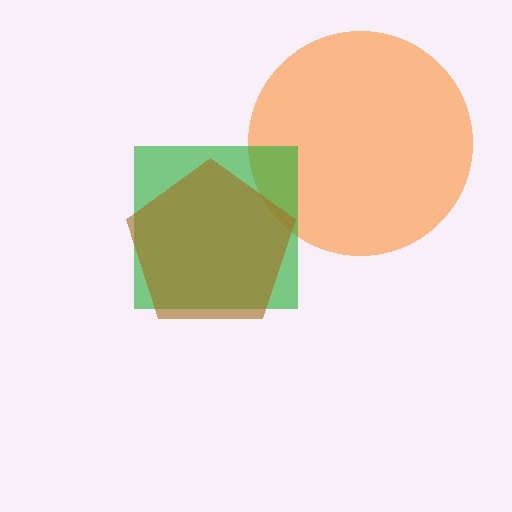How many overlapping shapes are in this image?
There are 3 overlapping shapes in the image.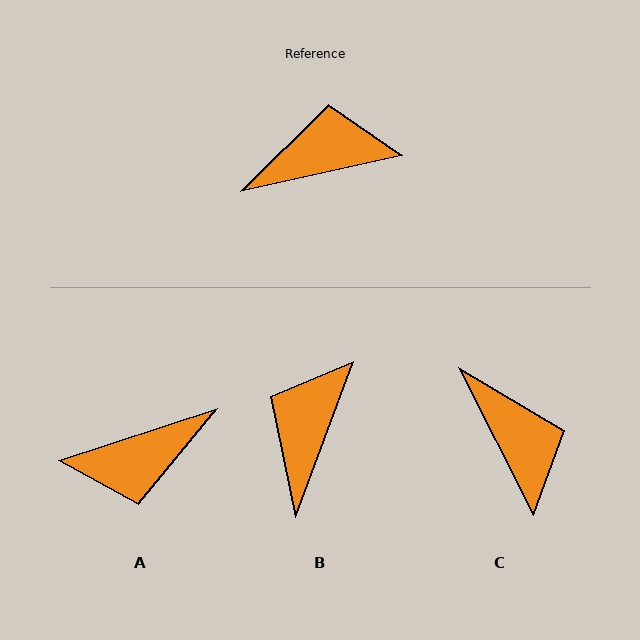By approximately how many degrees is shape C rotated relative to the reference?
Approximately 76 degrees clockwise.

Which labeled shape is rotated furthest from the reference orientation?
A, about 174 degrees away.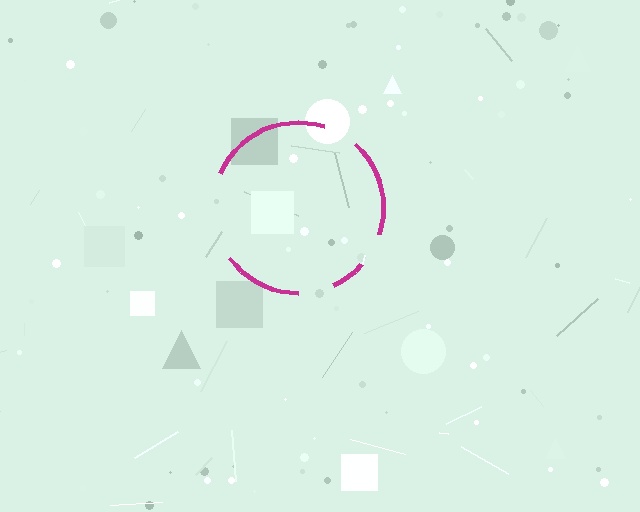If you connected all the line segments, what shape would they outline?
They would outline a circle.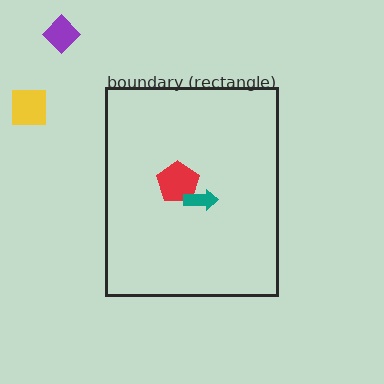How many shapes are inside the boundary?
3 inside, 2 outside.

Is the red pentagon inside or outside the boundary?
Inside.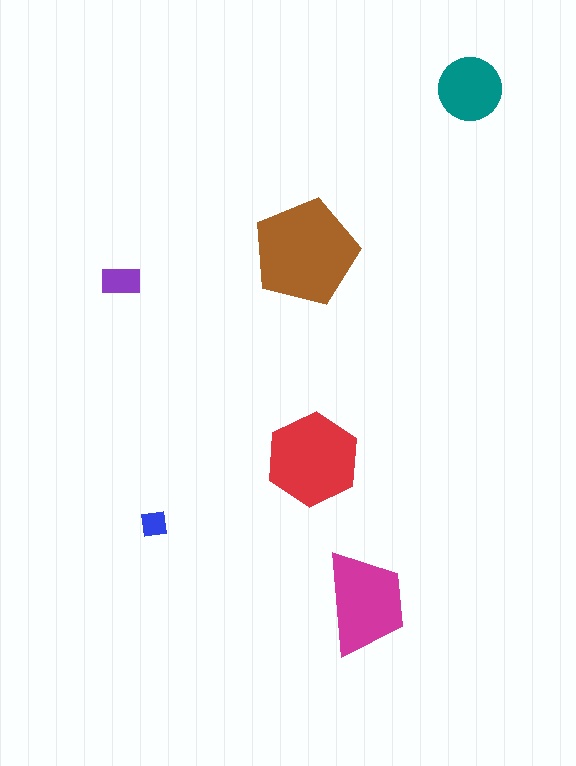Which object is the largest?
The brown pentagon.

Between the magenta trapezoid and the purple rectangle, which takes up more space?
The magenta trapezoid.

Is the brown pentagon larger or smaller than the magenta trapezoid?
Larger.